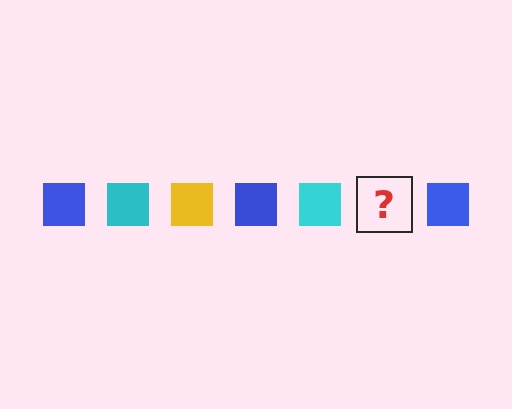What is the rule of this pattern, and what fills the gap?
The rule is that the pattern cycles through blue, cyan, yellow squares. The gap should be filled with a yellow square.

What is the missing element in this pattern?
The missing element is a yellow square.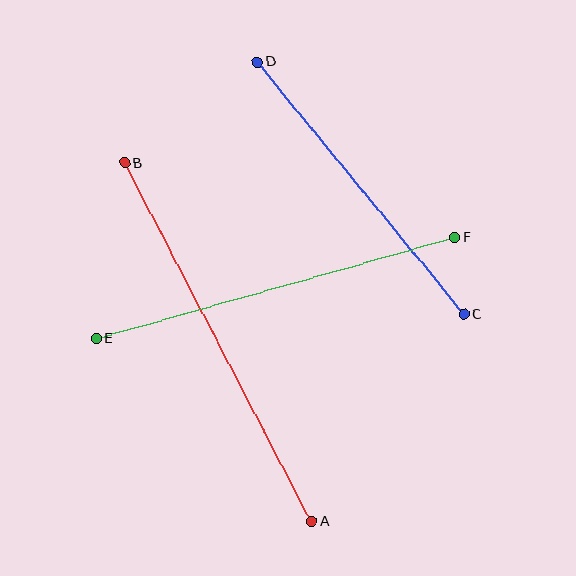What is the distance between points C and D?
The distance is approximately 326 pixels.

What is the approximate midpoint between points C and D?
The midpoint is at approximately (361, 188) pixels.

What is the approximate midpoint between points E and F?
The midpoint is at approximately (275, 288) pixels.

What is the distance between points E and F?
The distance is approximately 372 pixels.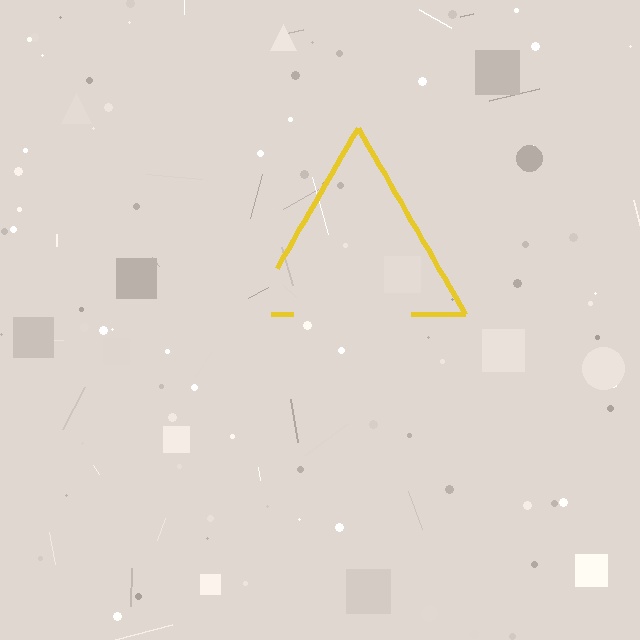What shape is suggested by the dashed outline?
The dashed outline suggests a triangle.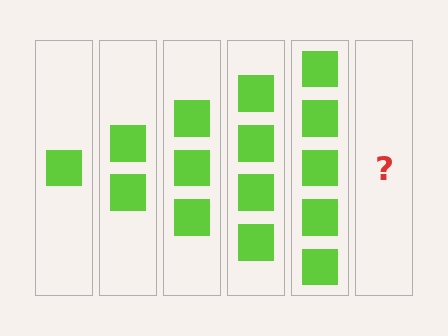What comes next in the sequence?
The next element should be 6 squares.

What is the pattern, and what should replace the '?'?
The pattern is that each step adds one more square. The '?' should be 6 squares.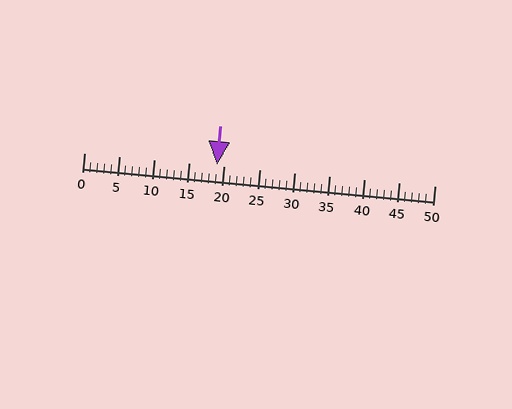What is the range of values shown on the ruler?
The ruler shows values from 0 to 50.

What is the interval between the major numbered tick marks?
The major tick marks are spaced 5 units apart.